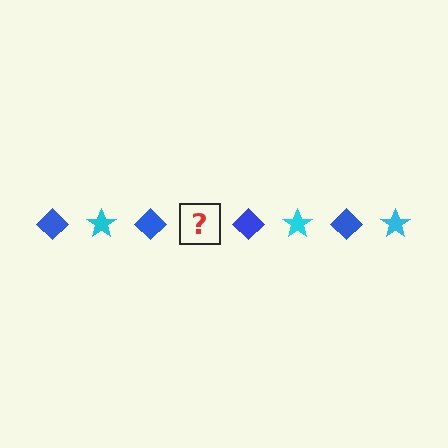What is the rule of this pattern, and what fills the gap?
The rule is that the pattern alternates between blue diamond and cyan star. The gap should be filled with a cyan star.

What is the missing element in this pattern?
The missing element is a cyan star.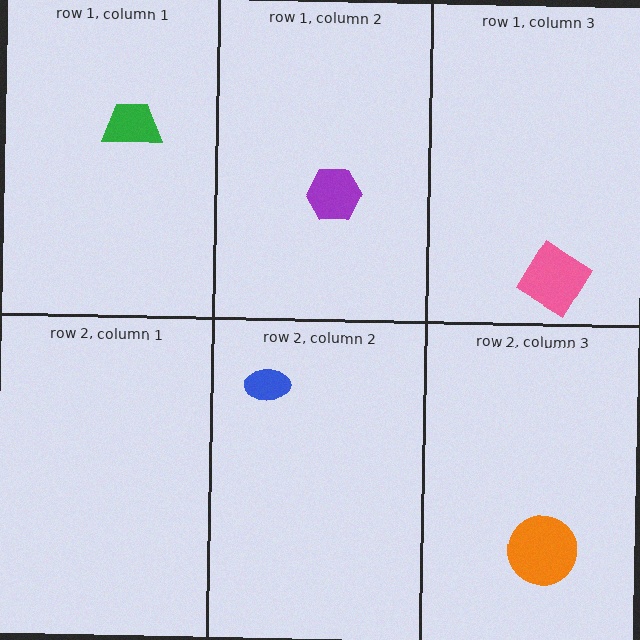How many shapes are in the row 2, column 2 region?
1.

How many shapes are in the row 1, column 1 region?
1.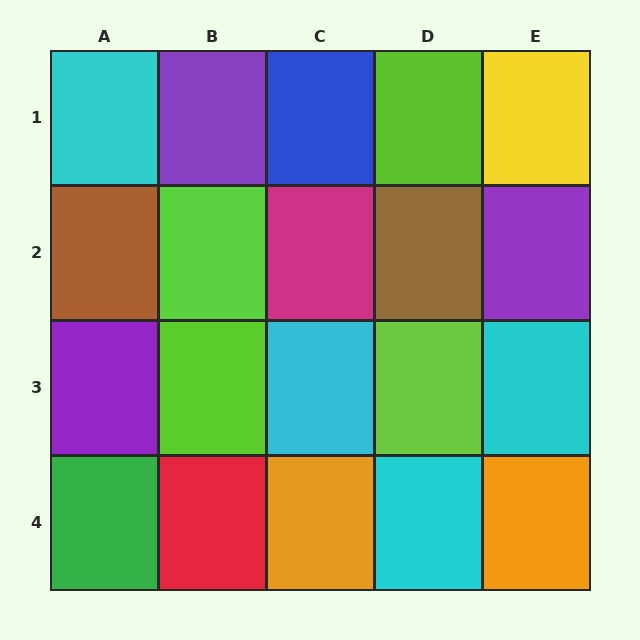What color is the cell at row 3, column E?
Cyan.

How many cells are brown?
2 cells are brown.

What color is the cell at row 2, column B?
Lime.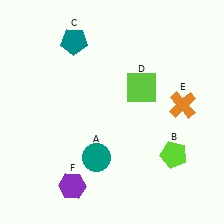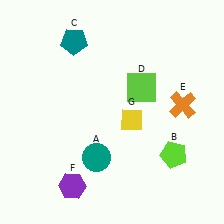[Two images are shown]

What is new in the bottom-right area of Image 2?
A yellow diamond (G) was added in the bottom-right area of Image 2.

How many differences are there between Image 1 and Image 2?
There is 1 difference between the two images.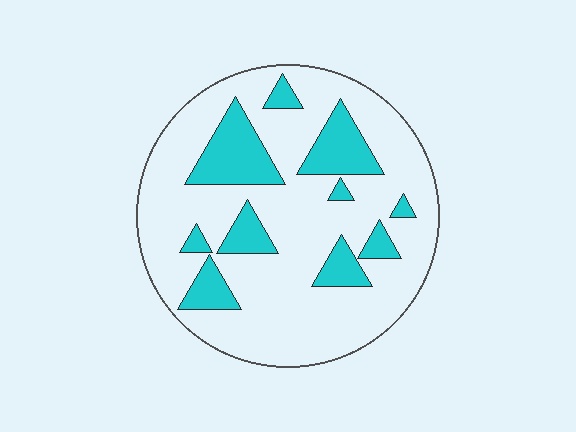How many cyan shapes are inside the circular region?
10.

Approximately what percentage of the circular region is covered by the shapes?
Approximately 20%.